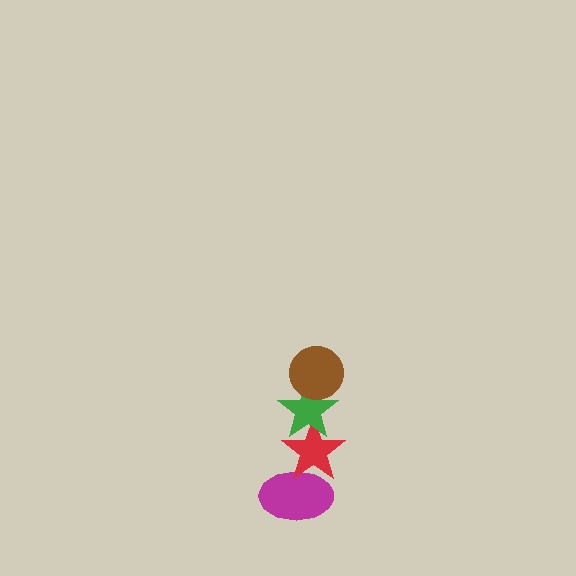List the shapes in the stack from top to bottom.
From top to bottom: the brown circle, the green star, the red star, the magenta ellipse.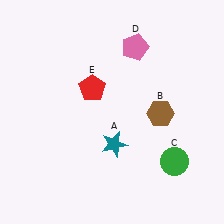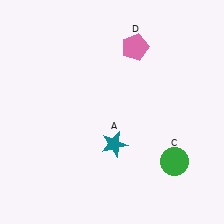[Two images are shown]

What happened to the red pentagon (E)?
The red pentagon (E) was removed in Image 2. It was in the top-left area of Image 1.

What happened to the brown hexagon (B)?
The brown hexagon (B) was removed in Image 2. It was in the bottom-right area of Image 1.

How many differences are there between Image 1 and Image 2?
There are 2 differences between the two images.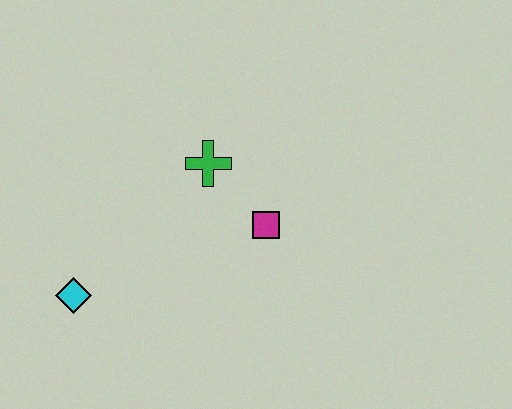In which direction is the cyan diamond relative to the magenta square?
The cyan diamond is to the left of the magenta square.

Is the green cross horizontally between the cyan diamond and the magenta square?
Yes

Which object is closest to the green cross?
The magenta square is closest to the green cross.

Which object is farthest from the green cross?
The cyan diamond is farthest from the green cross.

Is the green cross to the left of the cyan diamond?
No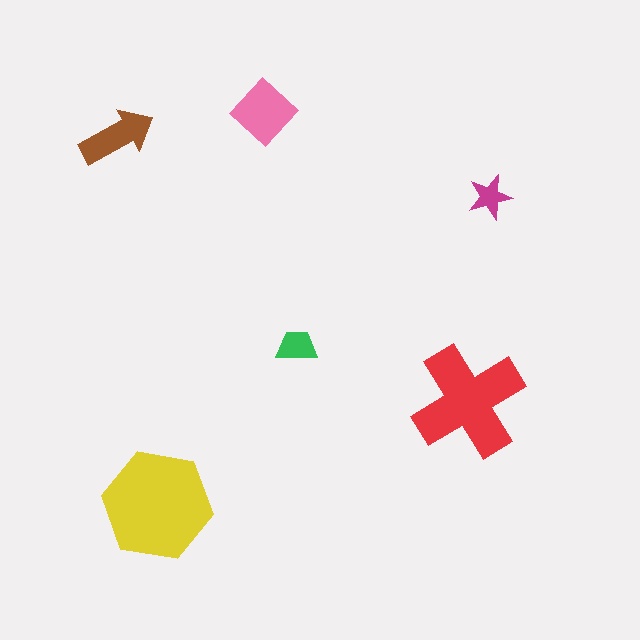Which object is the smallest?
The magenta star.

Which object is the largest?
The yellow hexagon.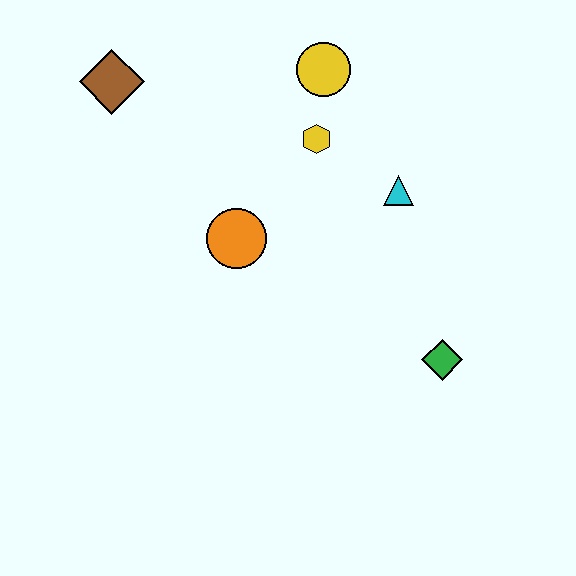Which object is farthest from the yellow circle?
The green diamond is farthest from the yellow circle.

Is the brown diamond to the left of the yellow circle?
Yes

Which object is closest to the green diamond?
The cyan triangle is closest to the green diamond.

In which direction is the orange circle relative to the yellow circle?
The orange circle is below the yellow circle.